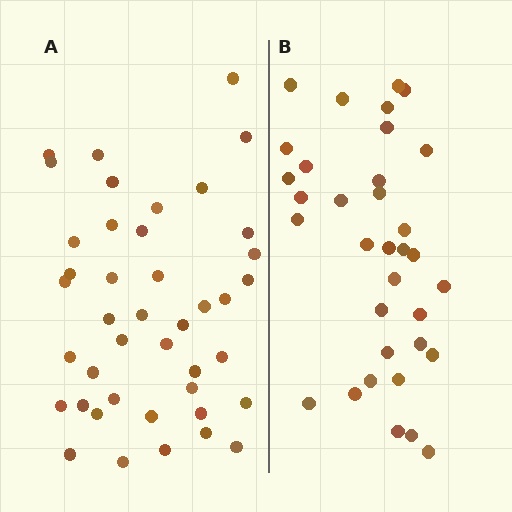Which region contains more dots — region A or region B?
Region A (the left region) has more dots.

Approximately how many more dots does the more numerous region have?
Region A has roughly 8 or so more dots than region B.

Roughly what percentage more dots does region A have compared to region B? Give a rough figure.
About 25% more.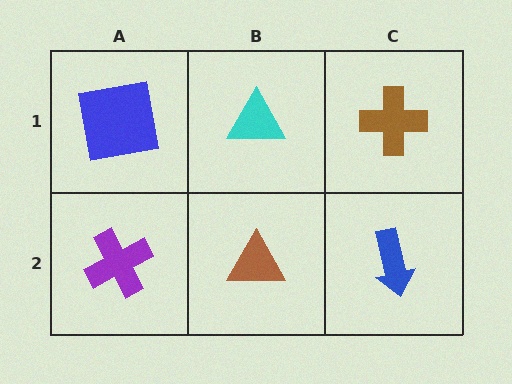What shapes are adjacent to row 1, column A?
A purple cross (row 2, column A), a cyan triangle (row 1, column B).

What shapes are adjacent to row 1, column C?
A blue arrow (row 2, column C), a cyan triangle (row 1, column B).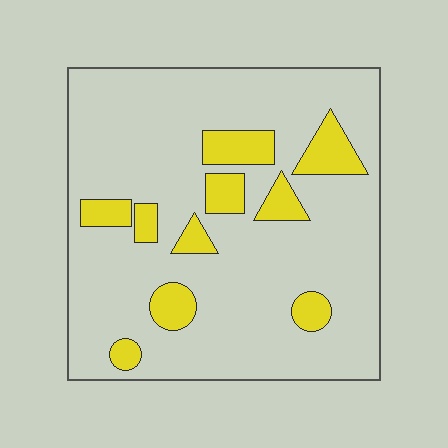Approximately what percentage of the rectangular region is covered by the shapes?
Approximately 15%.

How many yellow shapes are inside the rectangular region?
10.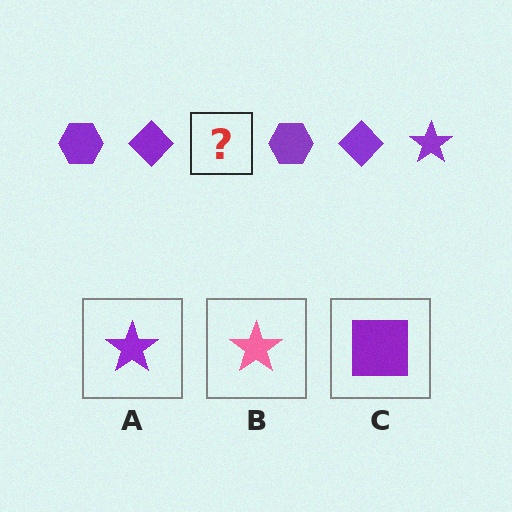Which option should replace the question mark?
Option A.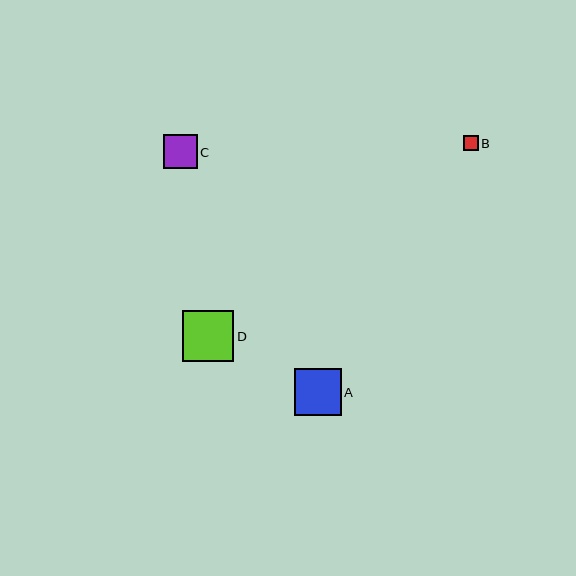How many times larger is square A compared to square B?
Square A is approximately 3.1 times the size of square B.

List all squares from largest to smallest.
From largest to smallest: D, A, C, B.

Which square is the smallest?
Square B is the smallest with a size of approximately 15 pixels.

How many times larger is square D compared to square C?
Square D is approximately 1.5 times the size of square C.